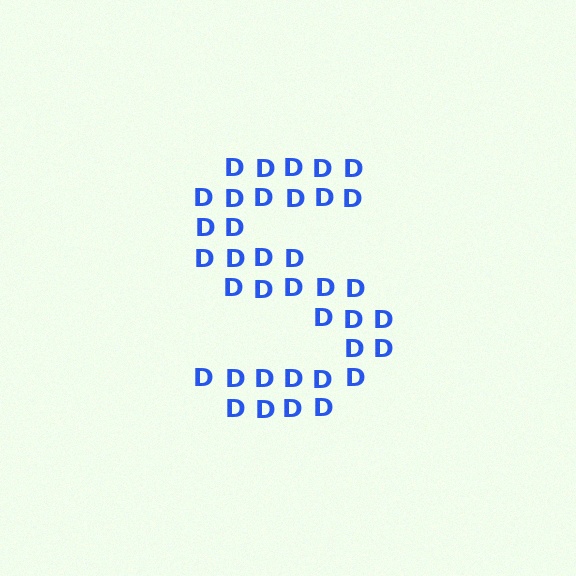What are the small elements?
The small elements are letter D's.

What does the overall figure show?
The overall figure shows the letter S.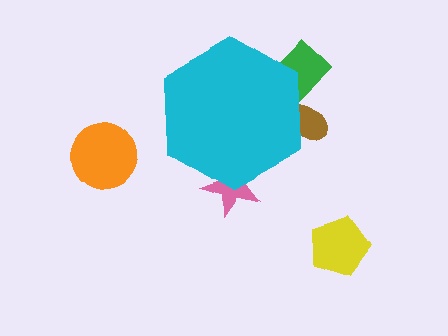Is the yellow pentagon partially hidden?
No, the yellow pentagon is fully visible.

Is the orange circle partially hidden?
No, the orange circle is fully visible.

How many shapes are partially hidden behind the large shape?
3 shapes are partially hidden.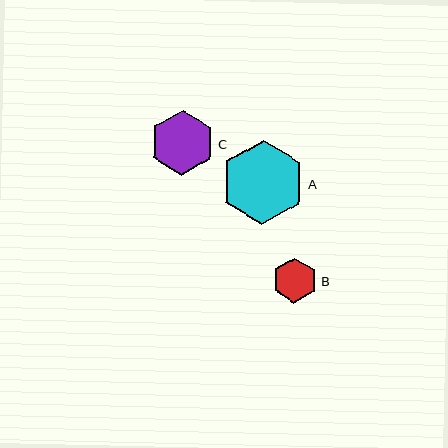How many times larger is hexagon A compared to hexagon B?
Hexagon A is approximately 1.9 times the size of hexagon B.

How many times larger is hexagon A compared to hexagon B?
Hexagon A is approximately 1.9 times the size of hexagon B.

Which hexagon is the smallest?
Hexagon B is the smallest with a size of approximately 45 pixels.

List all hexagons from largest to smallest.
From largest to smallest: A, C, B.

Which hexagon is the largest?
Hexagon A is the largest with a size of approximately 84 pixels.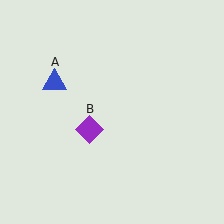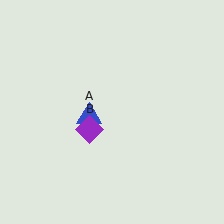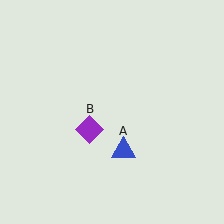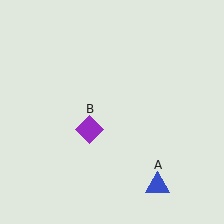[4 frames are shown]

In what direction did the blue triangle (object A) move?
The blue triangle (object A) moved down and to the right.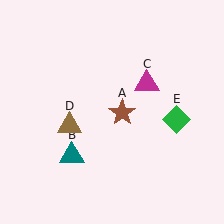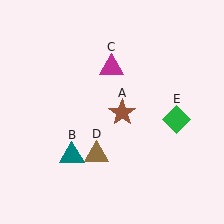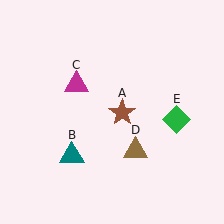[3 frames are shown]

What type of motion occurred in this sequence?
The magenta triangle (object C), brown triangle (object D) rotated counterclockwise around the center of the scene.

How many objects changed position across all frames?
2 objects changed position: magenta triangle (object C), brown triangle (object D).